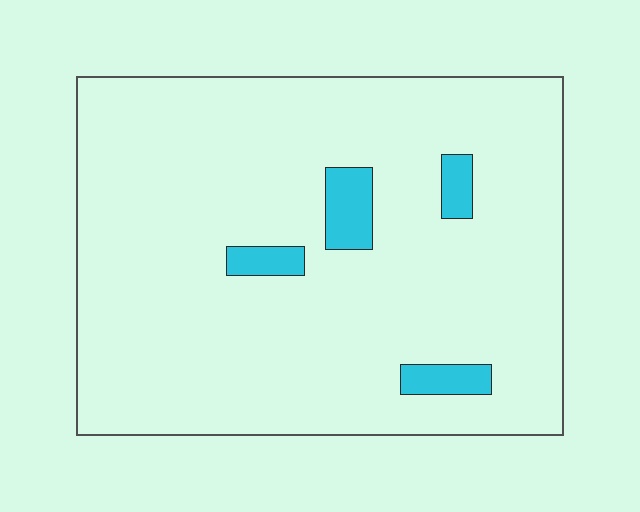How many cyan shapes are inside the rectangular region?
4.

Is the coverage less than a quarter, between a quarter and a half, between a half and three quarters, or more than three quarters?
Less than a quarter.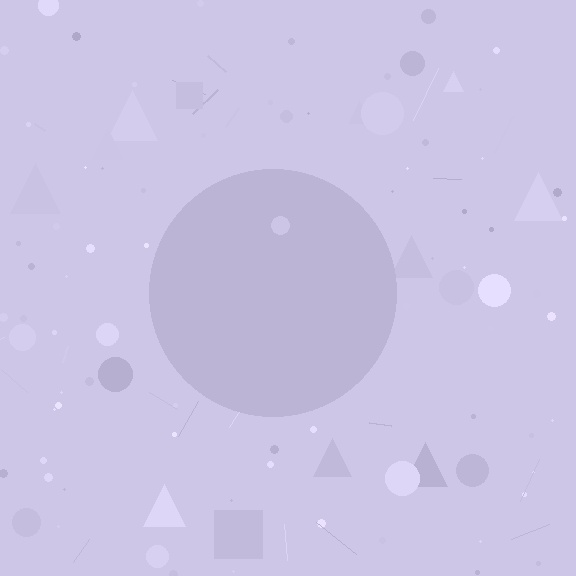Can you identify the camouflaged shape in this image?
The camouflaged shape is a circle.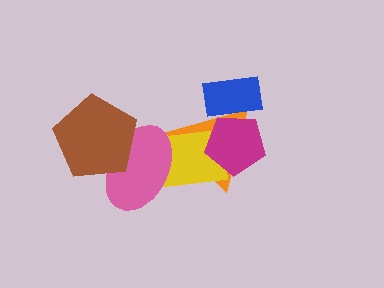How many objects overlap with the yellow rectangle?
3 objects overlap with the yellow rectangle.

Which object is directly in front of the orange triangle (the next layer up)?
The yellow rectangle is directly in front of the orange triangle.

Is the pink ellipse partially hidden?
Yes, it is partially covered by another shape.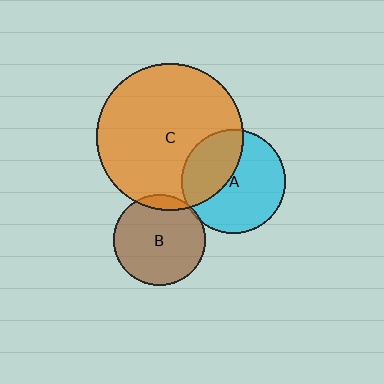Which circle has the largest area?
Circle C (orange).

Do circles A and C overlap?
Yes.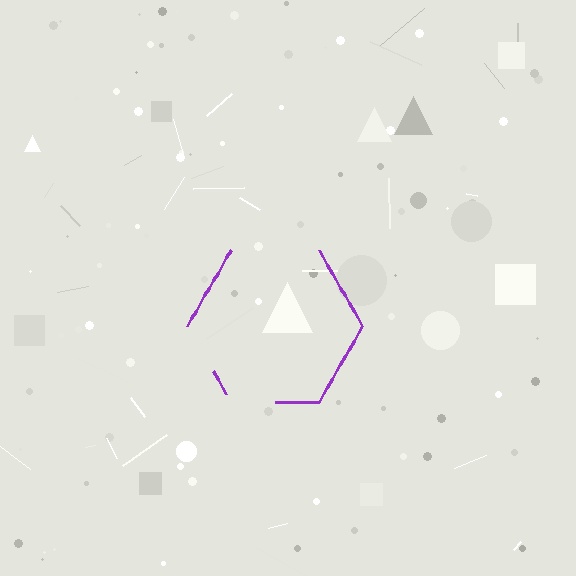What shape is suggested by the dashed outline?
The dashed outline suggests a hexagon.